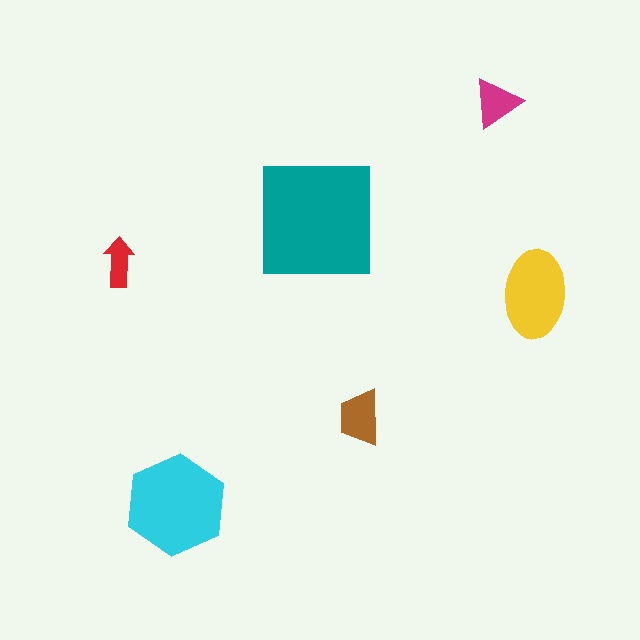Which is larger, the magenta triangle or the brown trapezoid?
The brown trapezoid.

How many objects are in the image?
There are 6 objects in the image.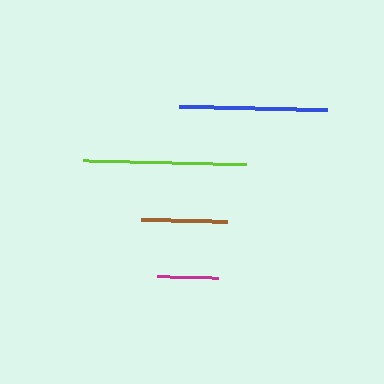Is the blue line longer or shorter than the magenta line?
The blue line is longer than the magenta line.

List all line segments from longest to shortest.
From longest to shortest: lime, blue, brown, magenta.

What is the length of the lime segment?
The lime segment is approximately 163 pixels long.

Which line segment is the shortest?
The magenta line is the shortest at approximately 61 pixels.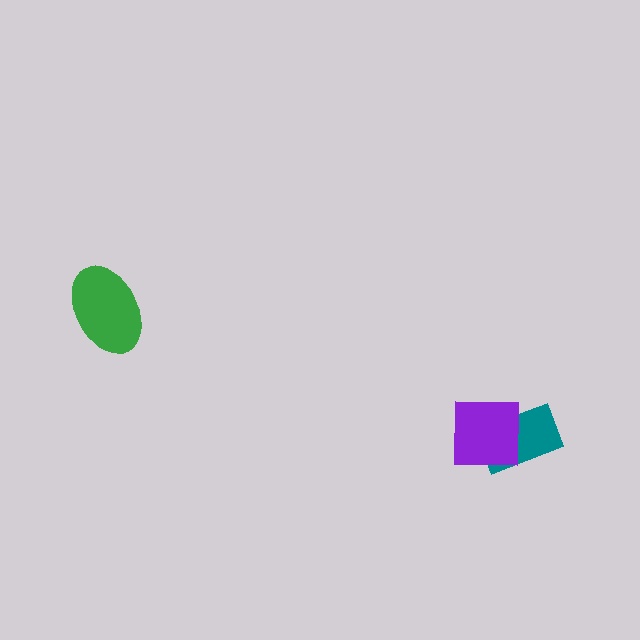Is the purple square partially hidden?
No, no other shape covers it.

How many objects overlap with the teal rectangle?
1 object overlaps with the teal rectangle.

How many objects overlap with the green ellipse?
0 objects overlap with the green ellipse.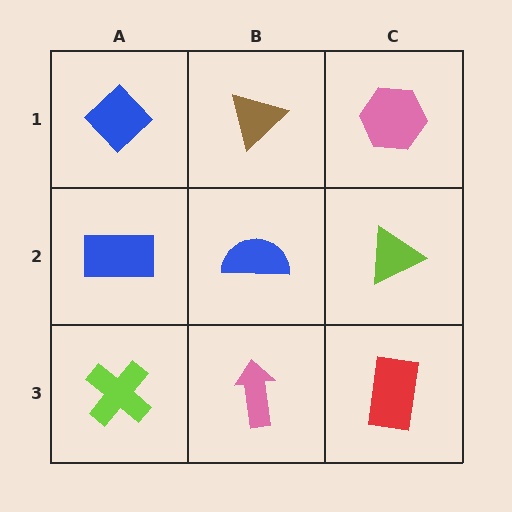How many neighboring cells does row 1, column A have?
2.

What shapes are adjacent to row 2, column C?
A pink hexagon (row 1, column C), a red rectangle (row 3, column C), a blue semicircle (row 2, column B).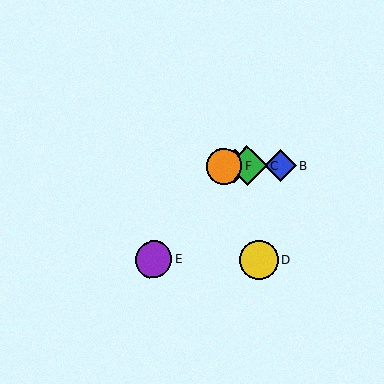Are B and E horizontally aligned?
No, B is at y≈165 and E is at y≈259.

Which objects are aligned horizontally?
Objects A, B, C, F are aligned horizontally.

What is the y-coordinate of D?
Object D is at y≈260.